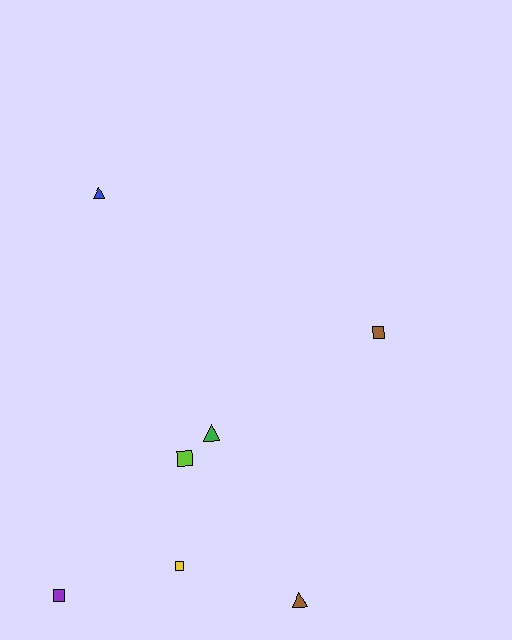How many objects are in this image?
There are 7 objects.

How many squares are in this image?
There are 4 squares.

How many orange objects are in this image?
There are no orange objects.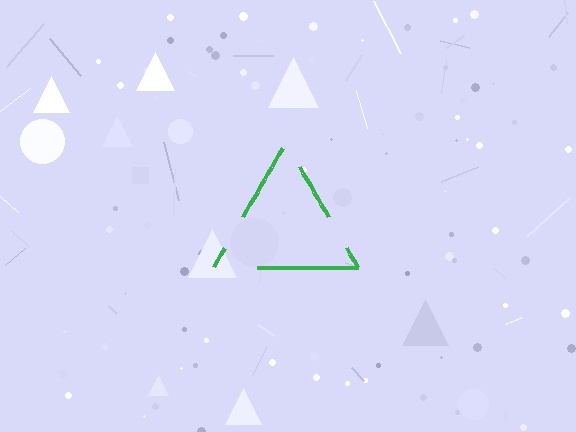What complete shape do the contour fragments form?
The contour fragments form a triangle.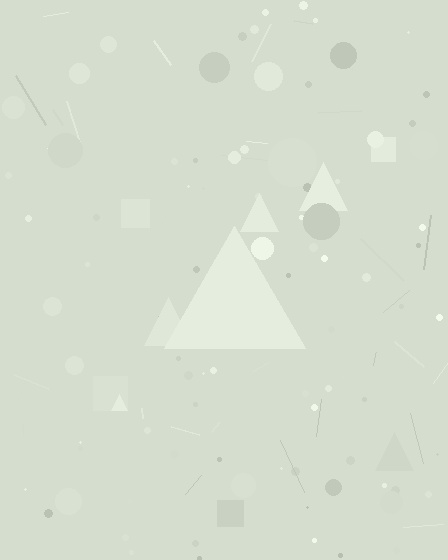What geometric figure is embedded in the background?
A triangle is embedded in the background.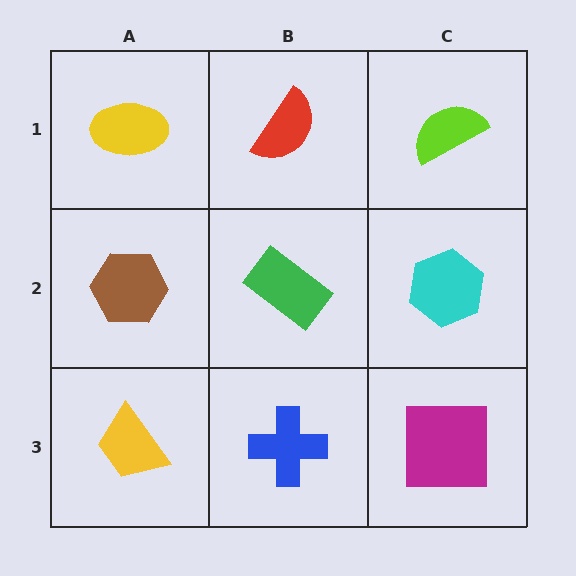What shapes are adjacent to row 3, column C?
A cyan hexagon (row 2, column C), a blue cross (row 3, column B).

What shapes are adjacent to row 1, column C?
A cyan hexagon (row 2, column C), a red semicircle (row 1, column B).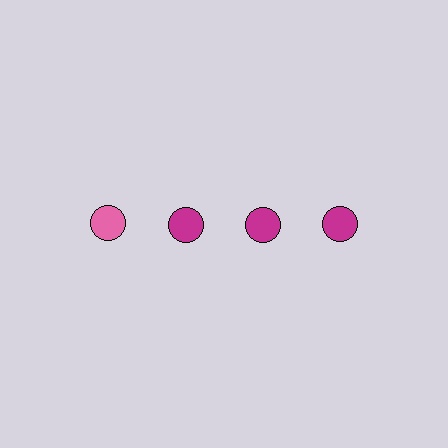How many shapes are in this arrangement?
There are 4 shapes arranged in a grid pattern.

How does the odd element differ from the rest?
It has a different color: pink instead of magenta.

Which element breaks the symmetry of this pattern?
The pink circle in the top row, leftmost column breaks the symmetry. All other shapes are magenta circles.